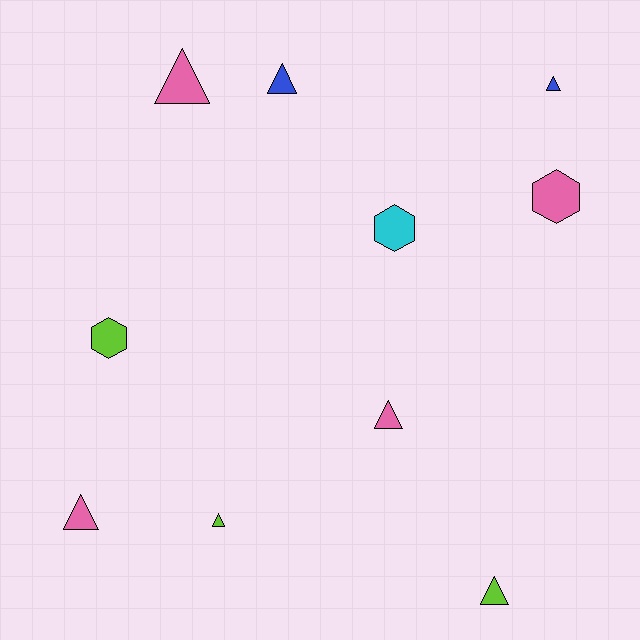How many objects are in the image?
There are 10 objects.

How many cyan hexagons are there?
There is 1 cyan hexagon.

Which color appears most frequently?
Pink, with 4 objects.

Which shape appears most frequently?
Triangle, with 7 objects.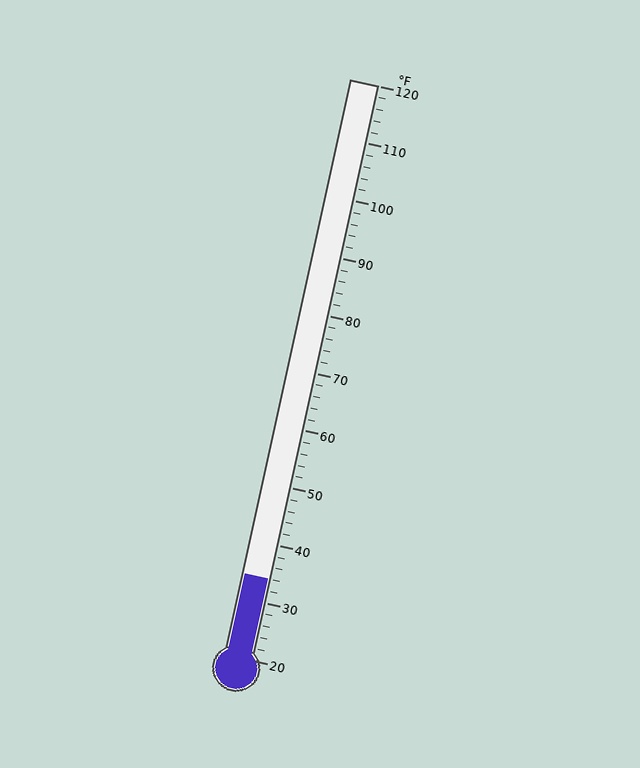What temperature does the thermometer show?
The thermometer shows approximately 34°F.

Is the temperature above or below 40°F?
The temperature is below 40°F.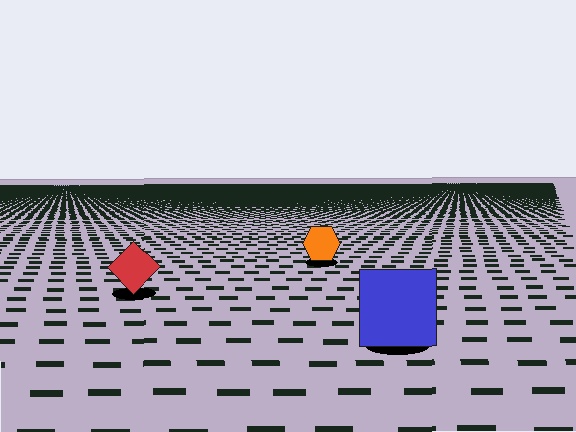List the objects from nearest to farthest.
From nearest to farthest: the blue square, the red diamond, the orange hexagon.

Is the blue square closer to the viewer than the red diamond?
Yes. The blue square is closer — you can tell from the texture gradient: the ground texture is coarser near it.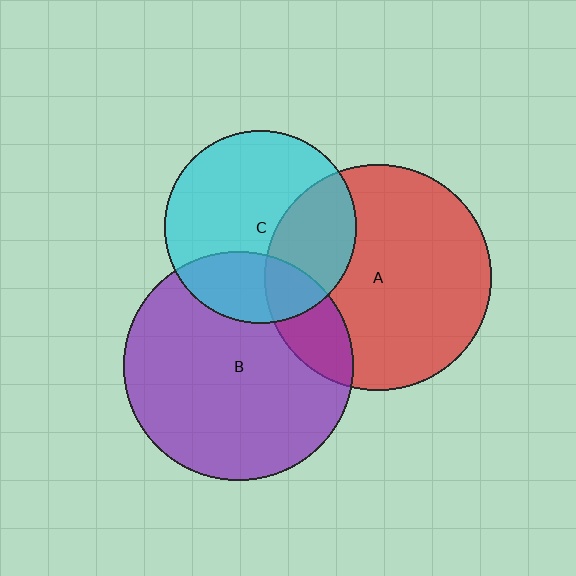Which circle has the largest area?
Circle B (purple).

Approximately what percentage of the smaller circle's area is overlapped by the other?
Approximately 15%.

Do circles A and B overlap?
Yes.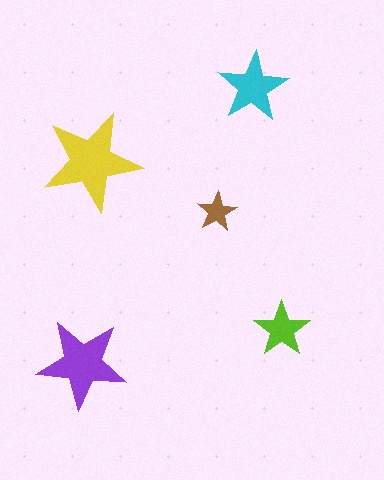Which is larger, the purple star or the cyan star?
The purple one.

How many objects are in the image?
There are 5 objects in the image.